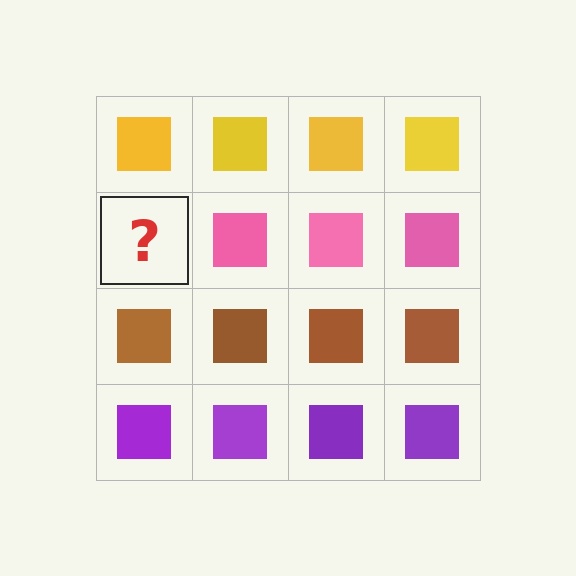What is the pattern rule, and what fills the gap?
The rule is that each row has a consistent color. The gap should be filled with a pink square.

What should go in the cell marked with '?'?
The missing cell should contain a pink square.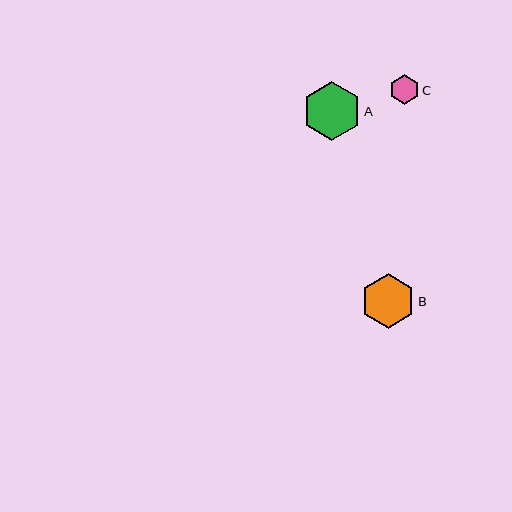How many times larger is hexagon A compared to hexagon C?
Hexagon A is approximately 2.0 times the size of hexagon C.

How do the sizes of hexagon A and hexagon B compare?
Hexagon A and hexagon B are approximately the same size.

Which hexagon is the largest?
Hexagon A is the largest with a size of approximately 58 pixels.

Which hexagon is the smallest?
Hexagon C is the smallest with a size of approximately 29 pixels.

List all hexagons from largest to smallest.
From largest to smallest: A, B, C.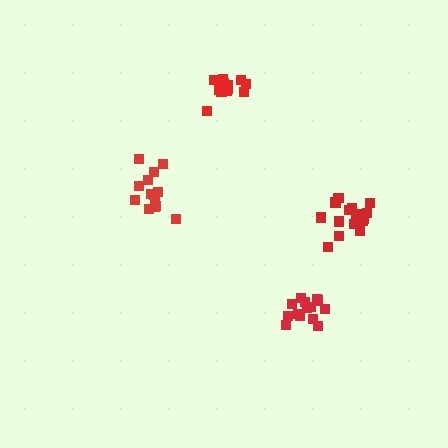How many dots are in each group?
Group 1: 18 dots, Group 2: 14 dots, Group 3: 14 dots, Group 4: 13 dots (59 total).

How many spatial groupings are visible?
There are 4 spatial groupings.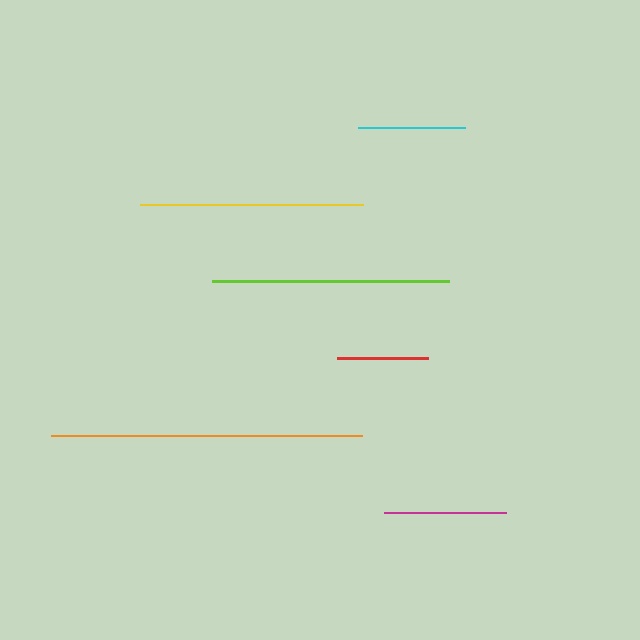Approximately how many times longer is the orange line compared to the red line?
The orange line is approximately 3.4 times the length of the red line.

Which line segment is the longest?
The orange line is the longest at approximately 311 pixels.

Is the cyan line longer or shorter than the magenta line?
The magenta line is longer than the cyan line.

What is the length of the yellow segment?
The yellow segment is approximately 223 pixels long.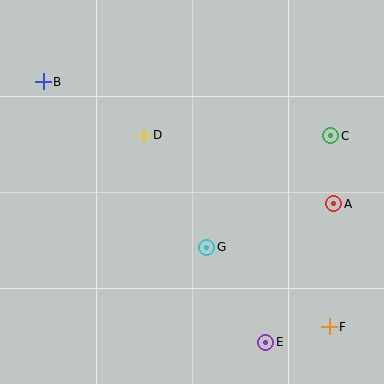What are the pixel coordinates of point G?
Point G is at (207, 247).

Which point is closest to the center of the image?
Point G at (207, 247) is closest to the center.